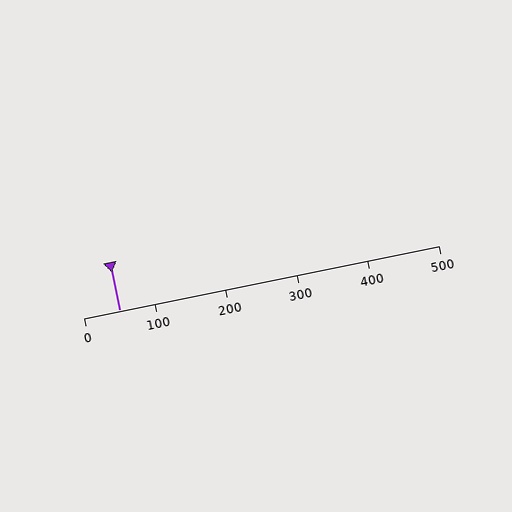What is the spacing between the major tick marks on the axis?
The major ticks are spaced 100 apart.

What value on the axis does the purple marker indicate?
The marker indicates approximately 50.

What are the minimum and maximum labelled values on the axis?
The axis runs from 0 to 500.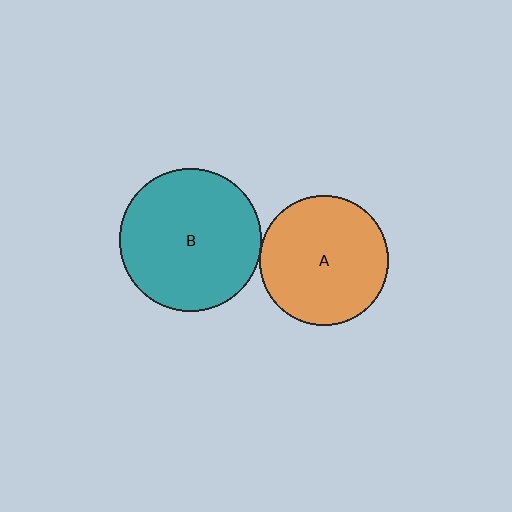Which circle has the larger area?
Circle B (teal).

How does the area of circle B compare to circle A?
Approximately 1.2 times.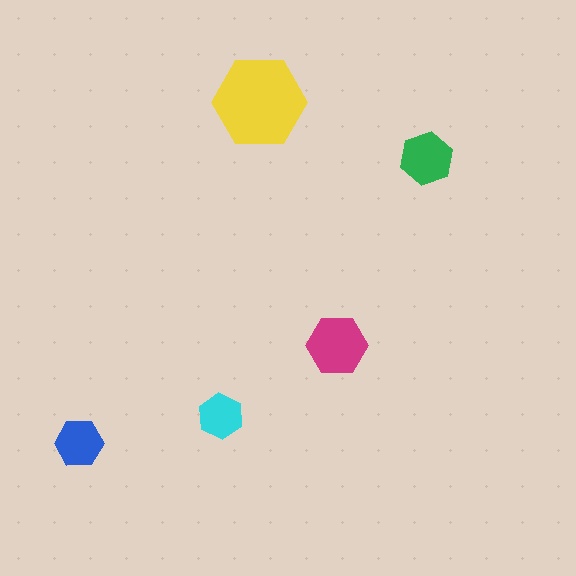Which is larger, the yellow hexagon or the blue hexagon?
The yellow one.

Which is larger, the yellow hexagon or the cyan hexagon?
The yellow one.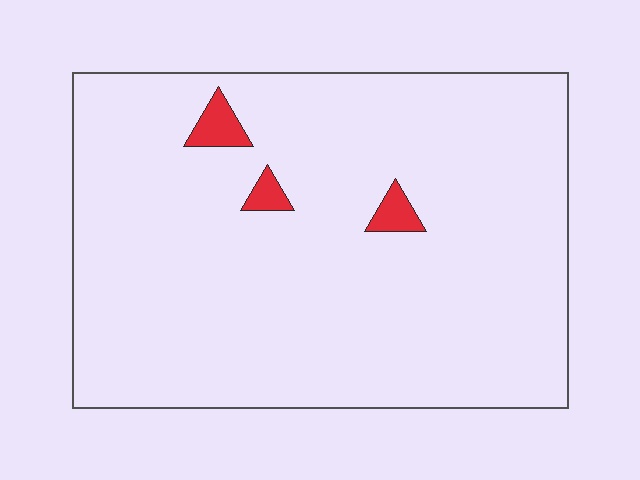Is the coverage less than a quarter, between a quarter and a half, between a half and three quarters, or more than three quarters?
Less than a quarter.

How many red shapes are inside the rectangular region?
3.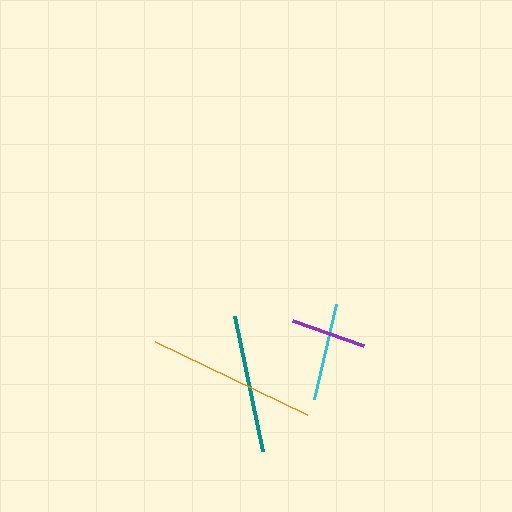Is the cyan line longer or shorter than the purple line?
The cyan line is longer than the purple line.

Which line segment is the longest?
The orange line is the longest at approximately 168 pixels.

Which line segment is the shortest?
The purple line is the shortest at approximately 75 pixels.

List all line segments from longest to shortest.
From longest to shortest: orange, teal, cyan, purple.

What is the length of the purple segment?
The purple segment is approximately 75 pixels long.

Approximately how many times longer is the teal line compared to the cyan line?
The teal line is approximately 1.4 times the length of the cyan line.